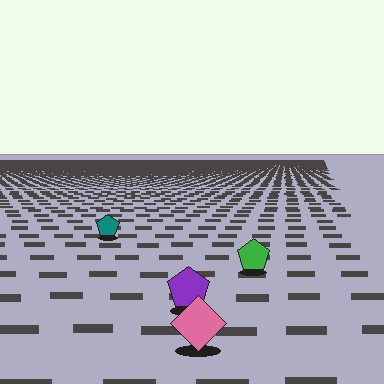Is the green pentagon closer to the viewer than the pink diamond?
No. The pink diamond is closer — you can tell from the texture gradient: the ground texture is coarser near it.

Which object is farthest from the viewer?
The teal pentagon is farthest from the viewer. It appears smaller and the ground texture around it is denser.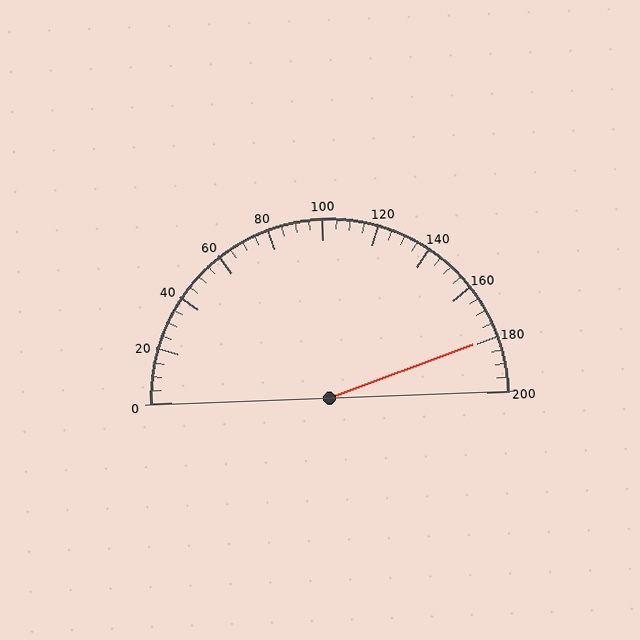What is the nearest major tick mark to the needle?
The nearest major tick mark is 180.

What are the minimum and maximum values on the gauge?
The gauge ranges from 0 to 200.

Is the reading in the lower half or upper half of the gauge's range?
The reading is in the upper half of the range (0 to 200).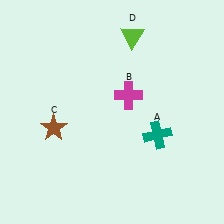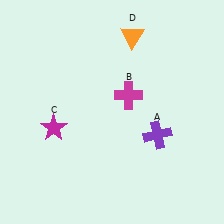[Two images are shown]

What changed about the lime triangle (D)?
In Image 1, D is lime. In Image 2, it changed to orange.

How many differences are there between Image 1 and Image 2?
There are 3 differences between the two images.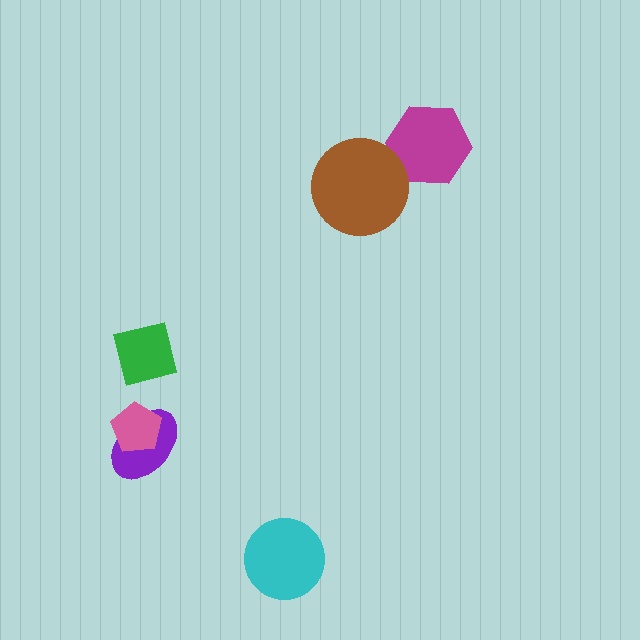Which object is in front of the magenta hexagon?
The brown circle is in front of the magenta hexagon.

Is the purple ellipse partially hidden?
Yes, it is partially covered by another shape.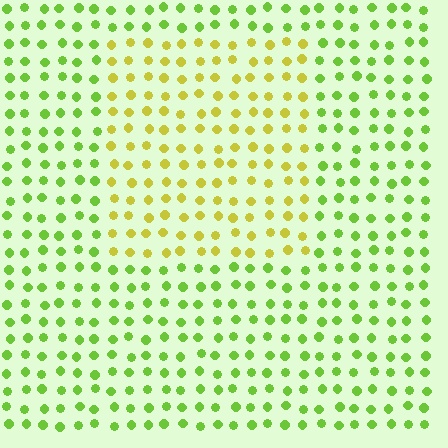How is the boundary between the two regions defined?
The boundary is defined purely by a slight shift in hue (about 38 degrees). Spacing, size, and orientation are identical on both sides.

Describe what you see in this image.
The image is filled with small lime elements in a uniform arrangement. A rectangle-shaped region is visible where the elements are tinted to a slightly different hue, forming a subtle color boundary.